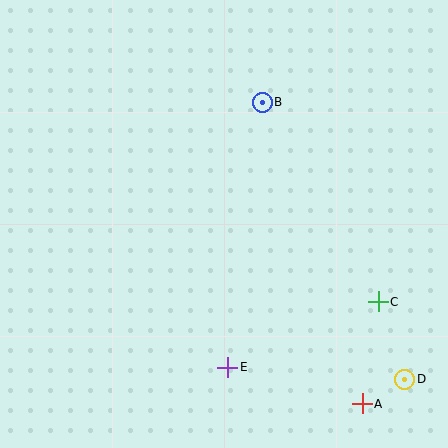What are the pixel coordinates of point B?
Point B is at (262, 102).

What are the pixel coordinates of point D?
Point D is at (405, 379).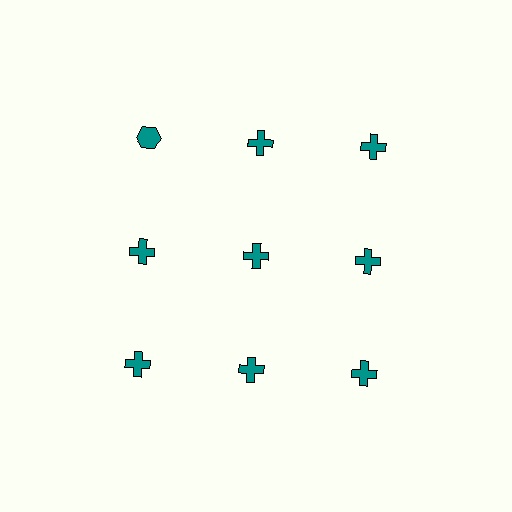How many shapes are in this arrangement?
There are 9 shapes arranged in a grid pattern.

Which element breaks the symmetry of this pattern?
The teal hexagon in the top row, leftmost column breaks the symmetry. All other shapes are teal crosses.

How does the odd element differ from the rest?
It has a different shape: hexagon instead of cross.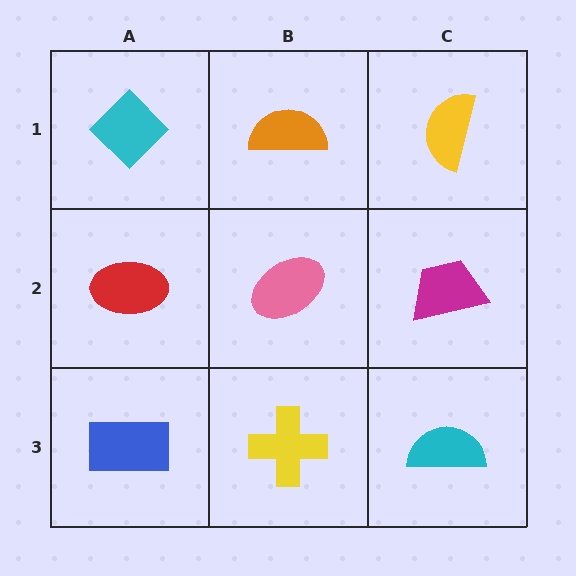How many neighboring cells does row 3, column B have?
3.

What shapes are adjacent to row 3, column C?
A magenta trapezoid (row 2, column C), a yellow cross (row 3, column B).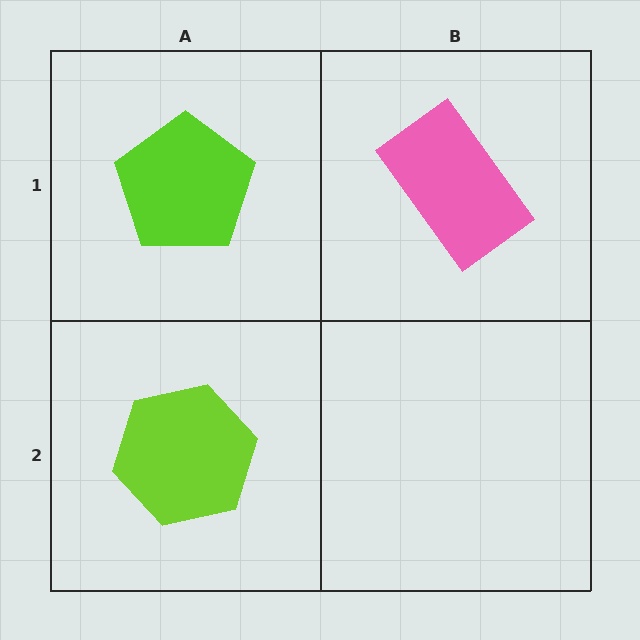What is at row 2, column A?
A lime hexagon.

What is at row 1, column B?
A pink rectangle.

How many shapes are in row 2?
1 shape.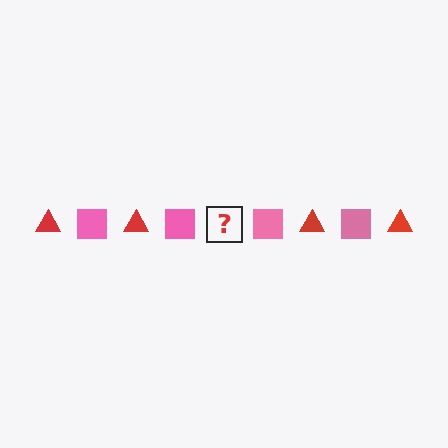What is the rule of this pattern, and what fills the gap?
The rule is that the pattern alternates between red triangle and pink square. The gap should be filled with a red triangle.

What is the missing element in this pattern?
The missing element is a red triangle.